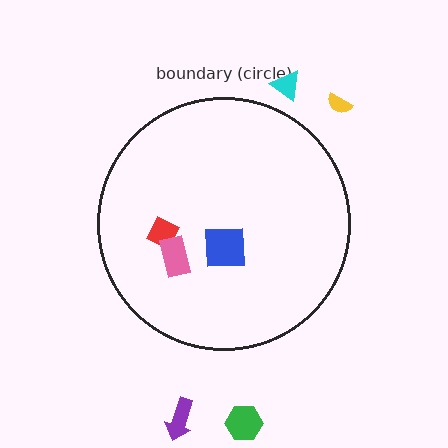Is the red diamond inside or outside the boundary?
Inside.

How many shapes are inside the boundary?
3 inside, 4 outside.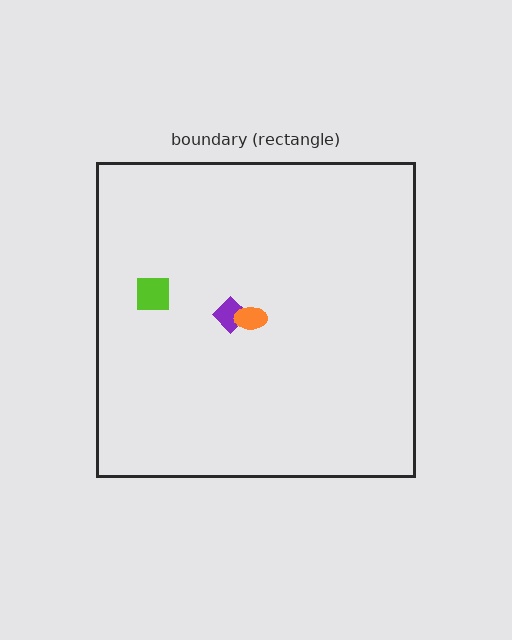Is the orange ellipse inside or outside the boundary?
Inside.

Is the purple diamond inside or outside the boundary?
Inside.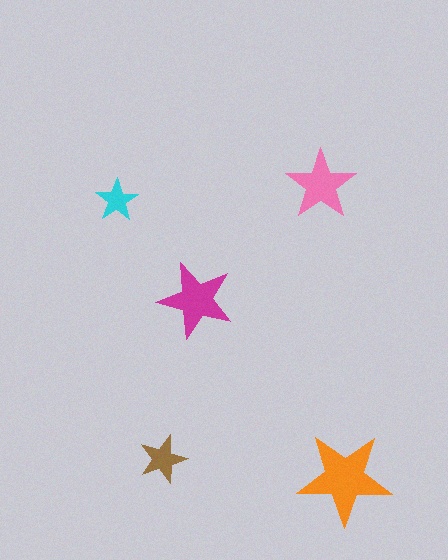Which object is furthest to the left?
The cyan star is leftmost.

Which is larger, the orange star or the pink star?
The orange one.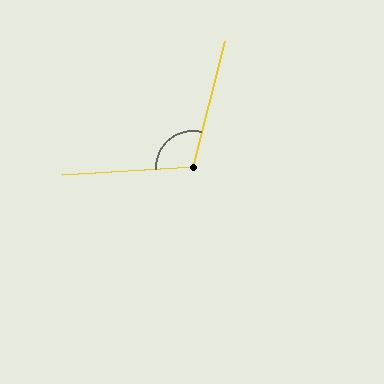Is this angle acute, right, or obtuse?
It is obtuse.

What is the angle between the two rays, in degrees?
Approximately 108 degrees.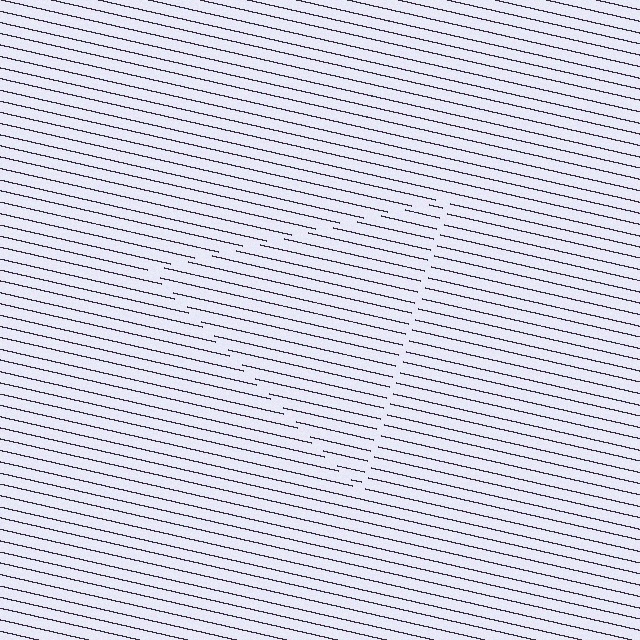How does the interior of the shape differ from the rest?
The interior of the shape contains the same grating, shifted by half a period — the contour is defined by the phase discontinuity where line-ends from the inner and outer gratings abut.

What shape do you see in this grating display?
An illusory triangle. The interior of the shape contains the same grating, shifted by half a period — the contour is defined by the phase discontinuity where line-ends from the inner and outer gratings abut.